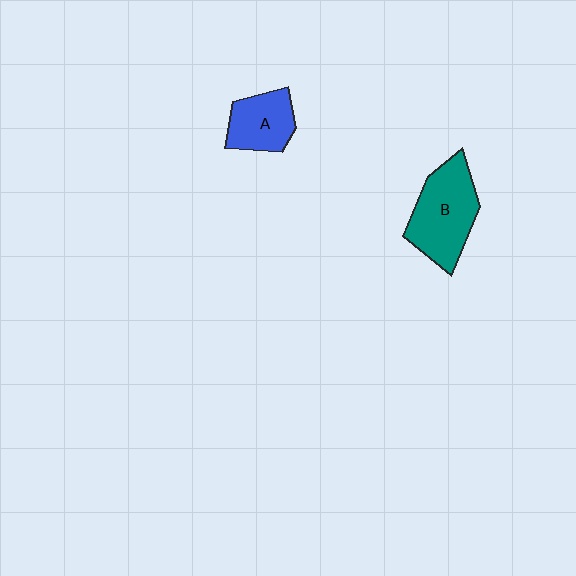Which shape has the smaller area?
Shape A (blue).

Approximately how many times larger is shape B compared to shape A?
Approximately 1.6 times.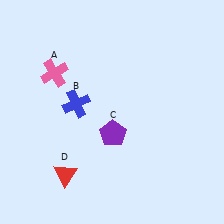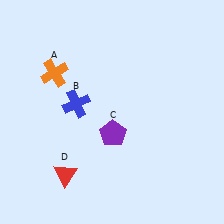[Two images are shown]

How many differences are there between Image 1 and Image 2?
There is 1 difference between the two images.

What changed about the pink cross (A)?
In Image 1, A is pink. In Image 2, it changed to orange.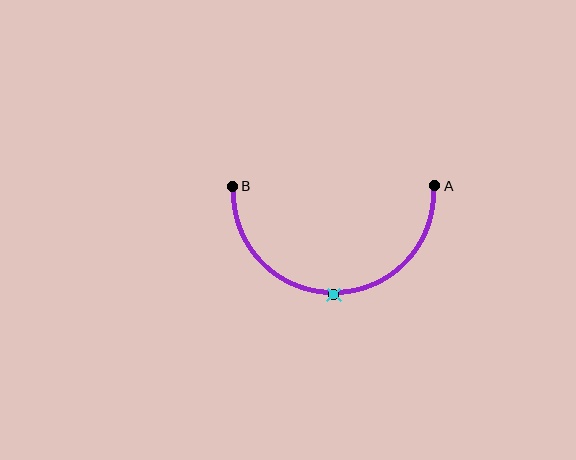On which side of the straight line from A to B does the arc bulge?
The arc bulges below the straight line connecting A and B.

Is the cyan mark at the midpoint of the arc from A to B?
Yes. The cyan mark lies on the arc at equal arc-length from both A and B — it is the arc midpoint.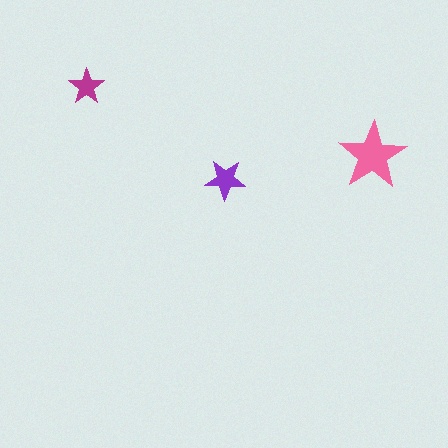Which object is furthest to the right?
The pink star is rightmost.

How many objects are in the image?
There are 3 objects in the image.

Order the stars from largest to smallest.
the pink one, the purple one, the magenta one.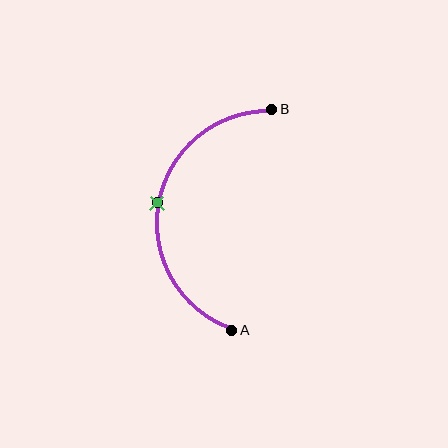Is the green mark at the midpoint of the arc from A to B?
Yes. The green mark lies on the arc at equal arc-length from both A and B — it is the arc midpoint.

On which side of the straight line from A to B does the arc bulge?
The arc bulges to the left of the straight line connecting A and B.